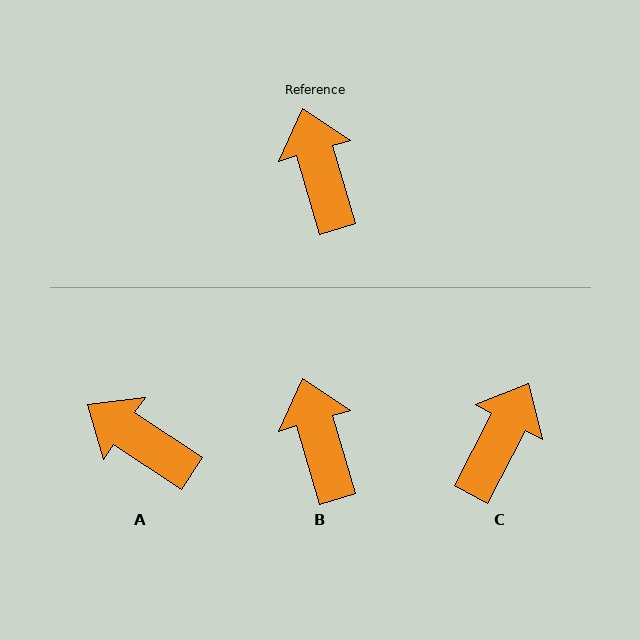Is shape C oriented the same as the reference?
No, it is off by about 44 degrees.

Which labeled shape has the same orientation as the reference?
B.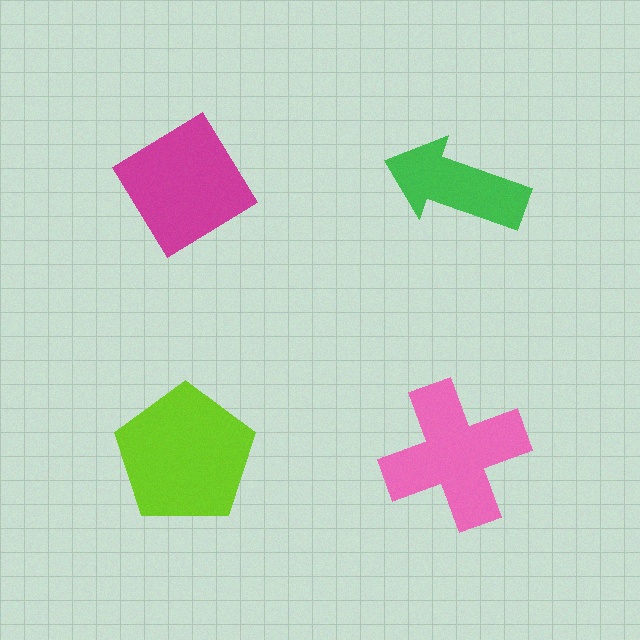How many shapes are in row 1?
2 shapes.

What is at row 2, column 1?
A lime pentagon.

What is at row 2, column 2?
A pink cross.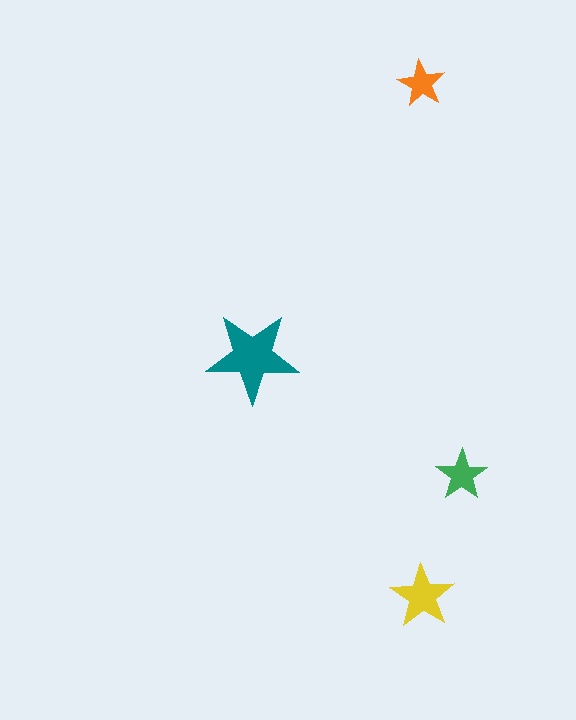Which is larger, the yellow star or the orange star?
The yellow one.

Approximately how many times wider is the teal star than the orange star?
About 2 times wider.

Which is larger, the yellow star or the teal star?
The teal one.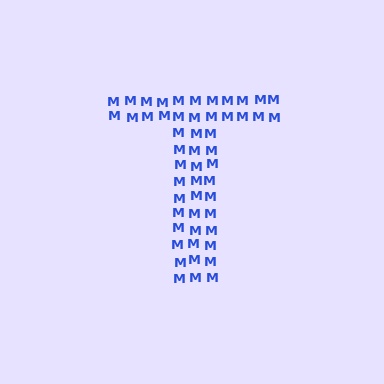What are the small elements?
The small elements are letter M's.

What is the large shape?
The large shape is the letter T.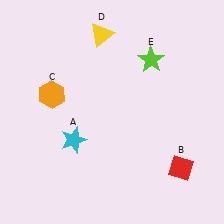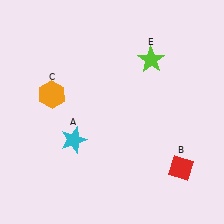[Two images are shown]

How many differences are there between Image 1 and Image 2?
There is 1 difference between the two images.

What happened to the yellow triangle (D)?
The yellow triangle (D) was removed in Image 2. It was in the top-left area of Image 1.